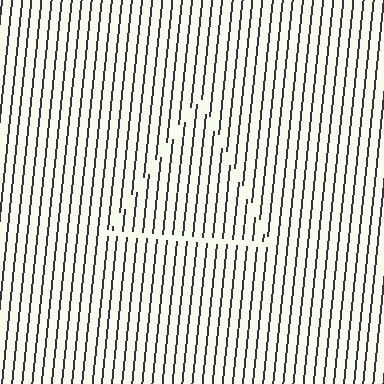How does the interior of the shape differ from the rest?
The interior of the shape contains the same grating, shifted by half a period — the contour is defined by the phase discontinuity where line-ends from the inner and outer gratings abut.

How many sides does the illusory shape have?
3 sides — the line-ends trace a triangle.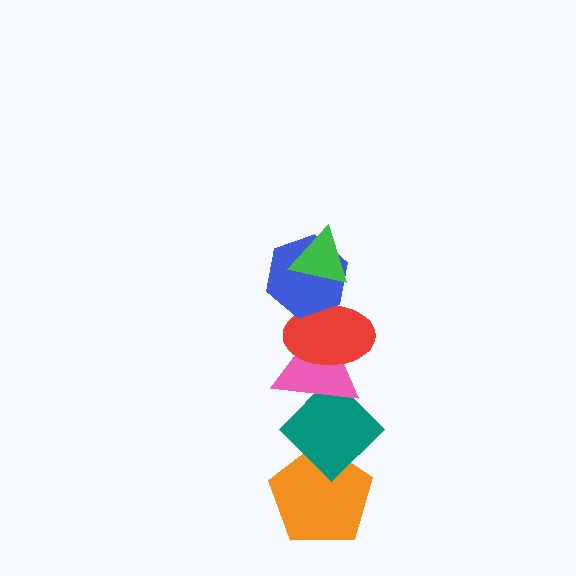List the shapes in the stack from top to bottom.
From top to bottom: the green triangle, the blue hexagon, the red ellipse, the pink triangle, the teal diamond, the orange pentagon.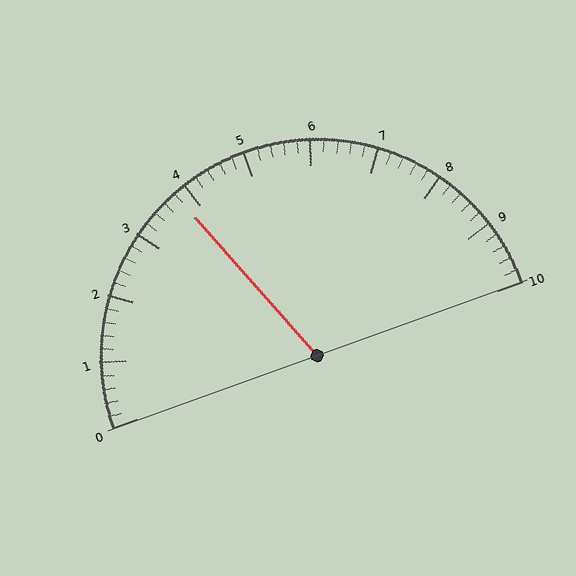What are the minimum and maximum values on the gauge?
The gauge ranges from 0 to 10.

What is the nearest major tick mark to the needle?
The nearest major tick mark is 4.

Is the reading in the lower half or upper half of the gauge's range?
The reading is in the lower half of the range (0 to 10).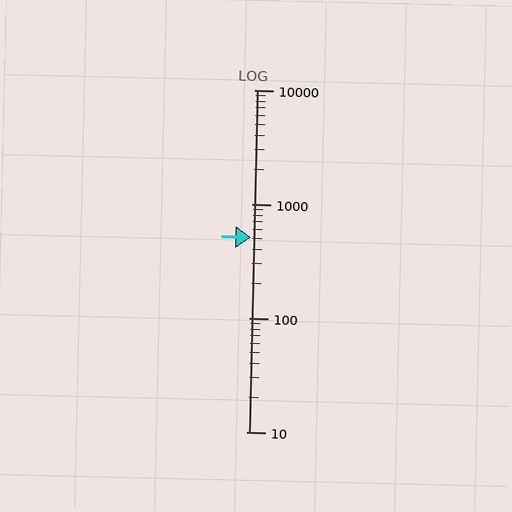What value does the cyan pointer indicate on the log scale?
The pointer indicates approximately 510.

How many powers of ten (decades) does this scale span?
The scale spans 3 decades, from 10 to 10000.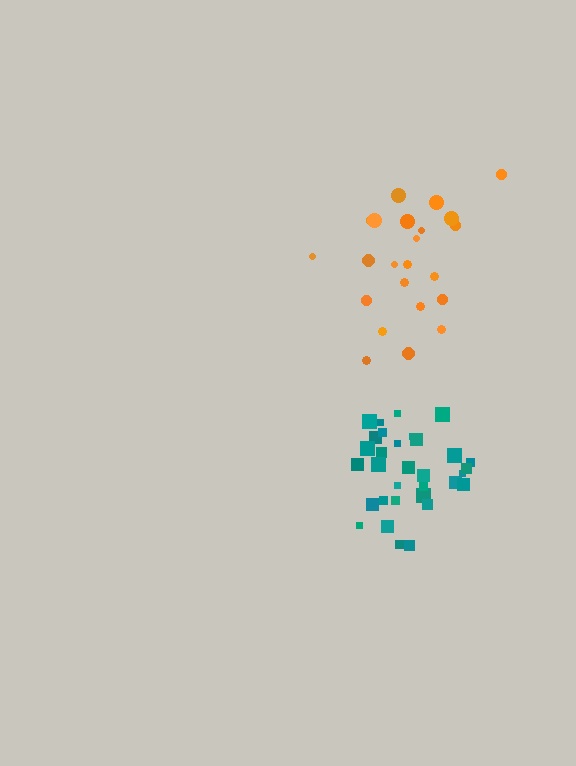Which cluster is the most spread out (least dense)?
Orange.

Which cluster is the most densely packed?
Teal.